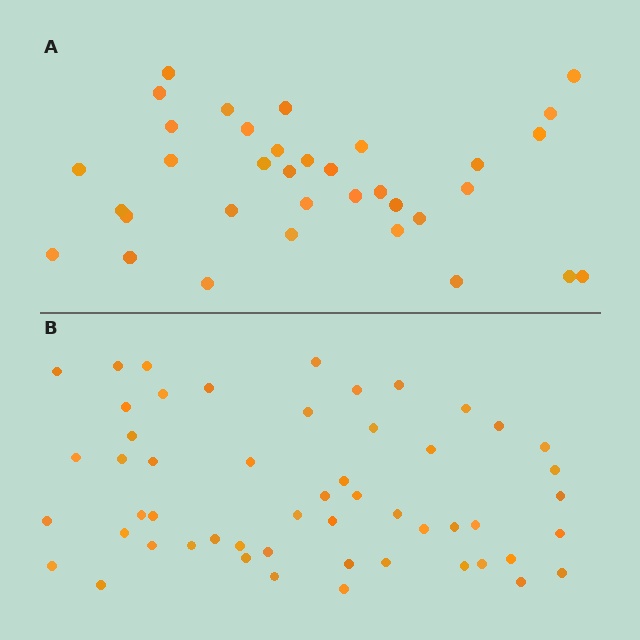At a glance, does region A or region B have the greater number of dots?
Region B (the bottom region) has more dots.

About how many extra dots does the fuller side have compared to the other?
Region B has approximately 20 more dots than region A.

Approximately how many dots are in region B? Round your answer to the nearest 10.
About 50 dots. (The exact count is 53, which rounds to 50.)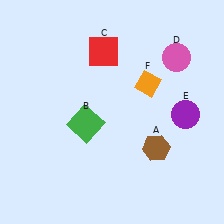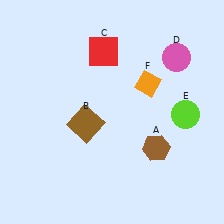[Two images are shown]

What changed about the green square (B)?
In Image 1, B is green. In Image 2, it changed to brown.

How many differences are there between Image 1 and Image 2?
There are 2 differences between the two images.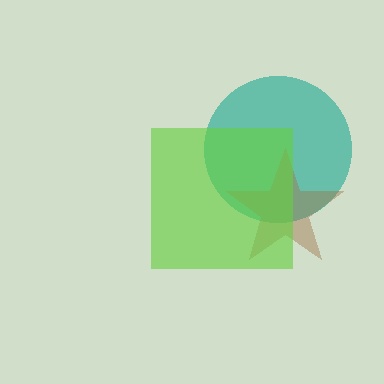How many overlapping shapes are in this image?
There are 3 overlapping shapes in the image.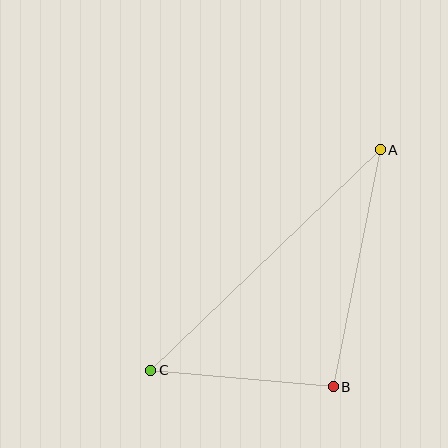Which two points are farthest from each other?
Points A and C are farthest from each other.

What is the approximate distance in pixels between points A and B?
The distance between A and B is approximately 241 pixels.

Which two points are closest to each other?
Points B and C are closest to each other.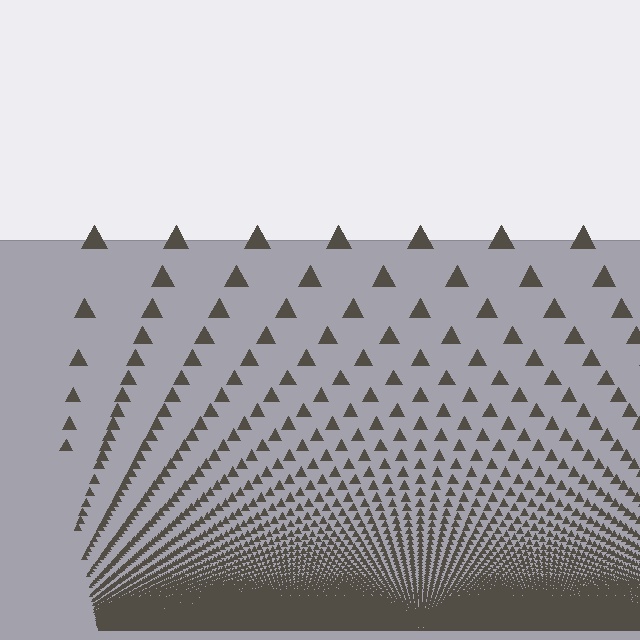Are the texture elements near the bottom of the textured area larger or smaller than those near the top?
Smaller. The gradient is inverted — elements near the bottom are smaller and denser.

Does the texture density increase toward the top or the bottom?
Density increases toward the bottom.